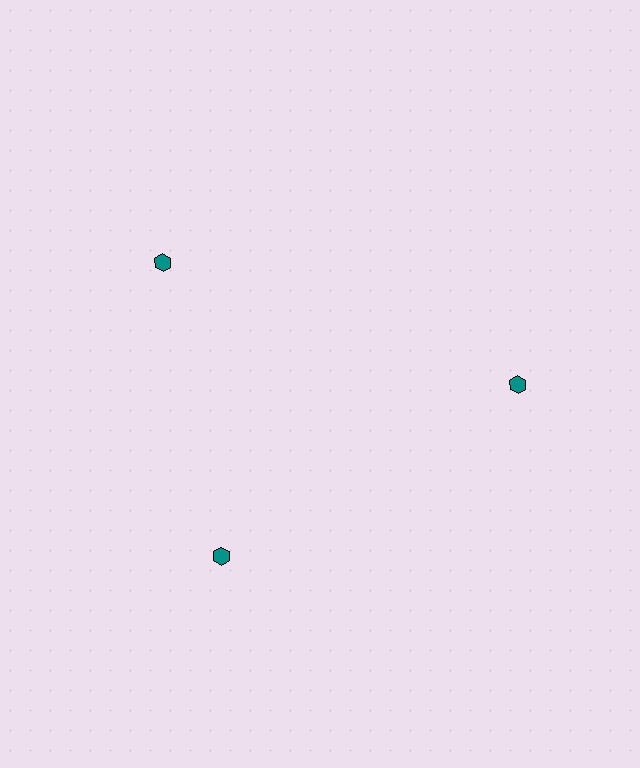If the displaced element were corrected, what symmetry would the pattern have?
It would have 3-fold rotational symmetry — the pattern would map onto itself every 120 degrees.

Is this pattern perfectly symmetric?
No. The 3 teal hexagons are arranged in a ring, but one element near the 11 o'clock position is rotated out of alignment along the ring, breaking the 3-fold rotational symmetry.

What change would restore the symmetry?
The symmetry would be restored by rotating it back into even spacing with its neighbors so that all 3 hexagons sit at equal angles and equal distance from the center.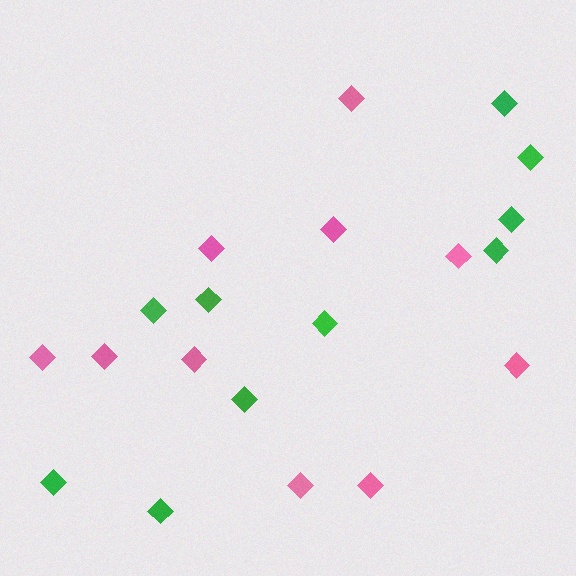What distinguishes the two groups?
There are 2 groups: one group of pink diamonds (10) and one group of green diamonds (10).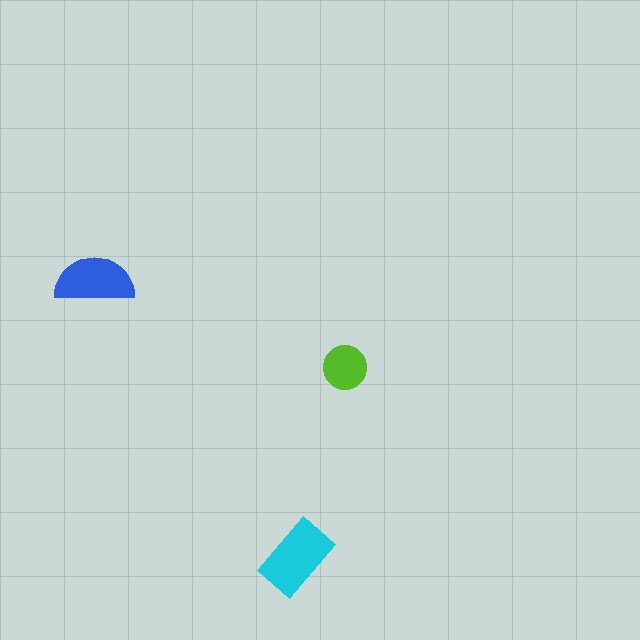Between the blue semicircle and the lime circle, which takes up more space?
The blue semicircle.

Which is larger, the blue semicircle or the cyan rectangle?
The cyan rectangle.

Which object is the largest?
The cyan rectangle.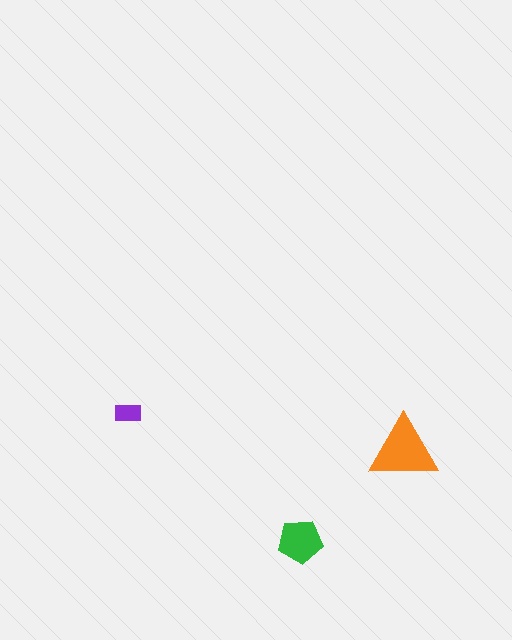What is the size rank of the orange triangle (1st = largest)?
1st.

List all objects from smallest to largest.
The purple rectangle, the green pentagon, the orange triangle.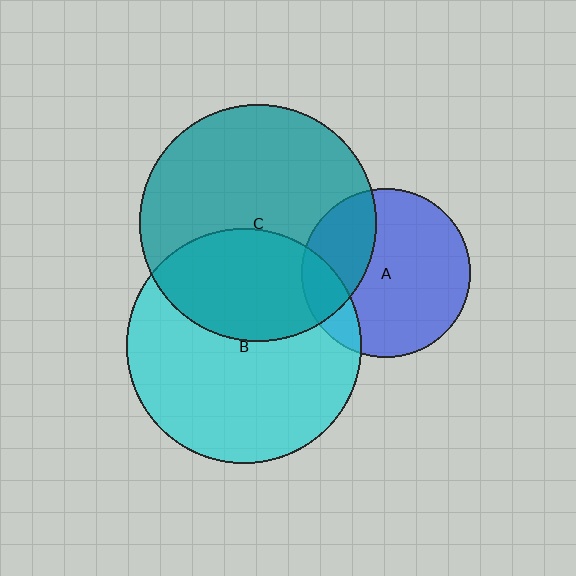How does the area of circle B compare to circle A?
Approximately 1.9 times.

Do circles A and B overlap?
Yes.